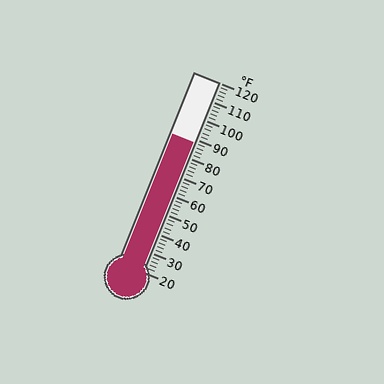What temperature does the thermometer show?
The thermometer shows approximately 88°F.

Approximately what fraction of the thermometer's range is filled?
The thermometer is filled to approximately 70% of its range.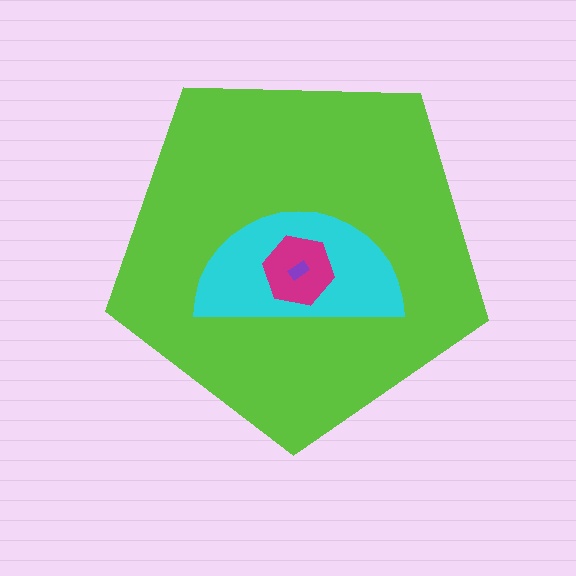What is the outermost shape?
The lime pentagon.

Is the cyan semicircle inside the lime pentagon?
Yes.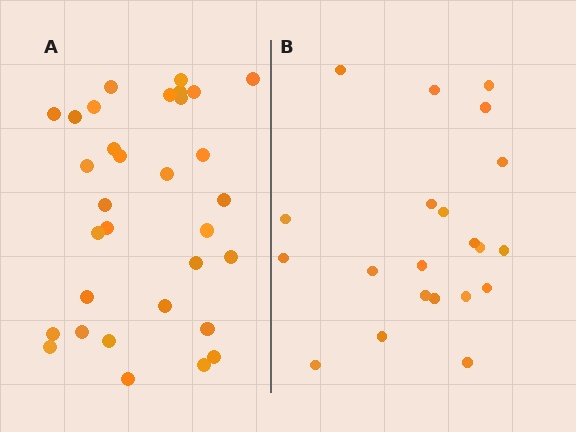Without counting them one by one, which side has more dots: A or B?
Region A (the left region) has more dots.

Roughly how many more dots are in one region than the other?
Region A has roughly 12 or so more dots than region B.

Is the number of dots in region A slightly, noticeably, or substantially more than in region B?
Region A has substantially more. The ratio is roughly 1.5 to 1.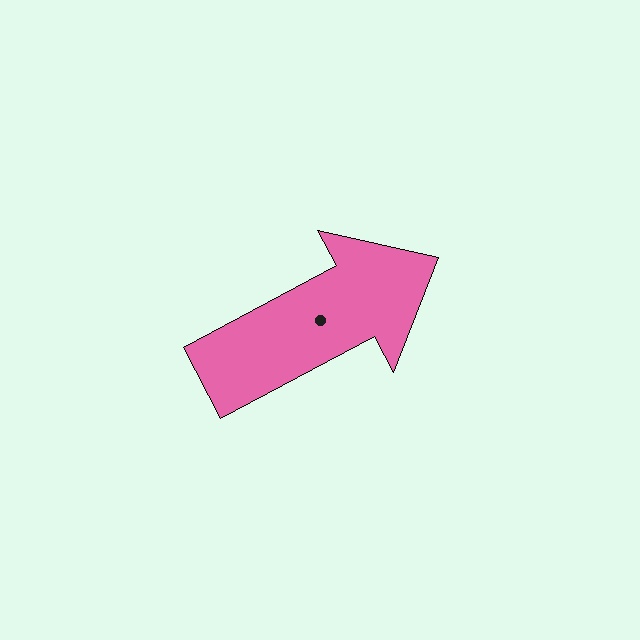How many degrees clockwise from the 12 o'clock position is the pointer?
Approximately 62 degrees.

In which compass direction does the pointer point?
Northeast.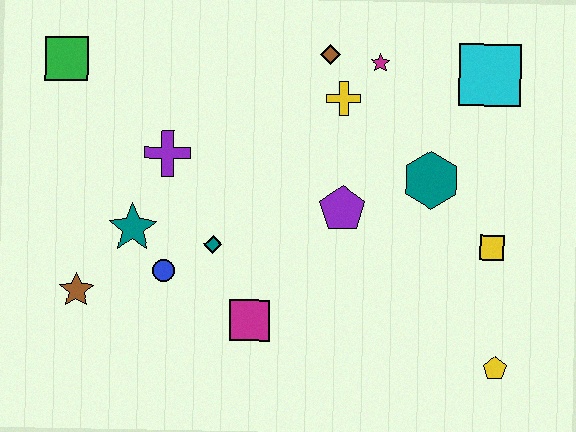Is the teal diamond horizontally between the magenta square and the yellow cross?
No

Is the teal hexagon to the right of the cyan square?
No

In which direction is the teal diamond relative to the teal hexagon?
The teal diamond is to the left of the teal hexagon.